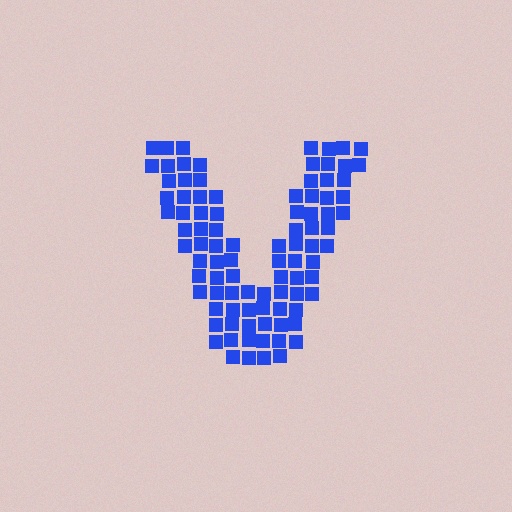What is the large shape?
The large shape is the letter V.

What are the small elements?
The small elements are squares.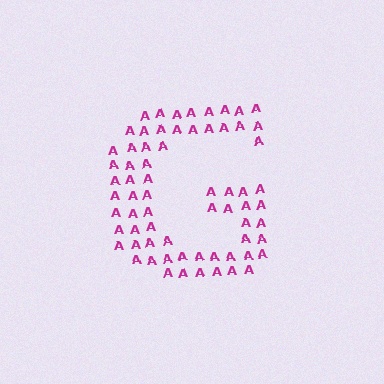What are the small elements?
The small elements are letter A's.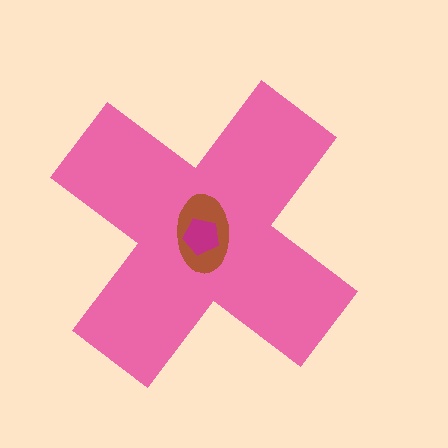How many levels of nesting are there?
3.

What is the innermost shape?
The magenta pentagon.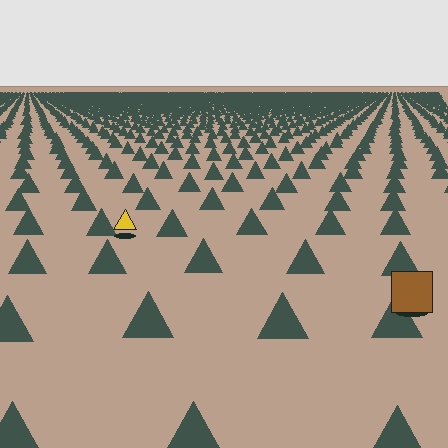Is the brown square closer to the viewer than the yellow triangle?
Yes. The brown square is closer — you can tell from the texture gradient: the ground texture is coarser near it.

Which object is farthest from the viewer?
The yellow triangle is farthest from the viewer. It appears smaller and the ground texture around it is denser.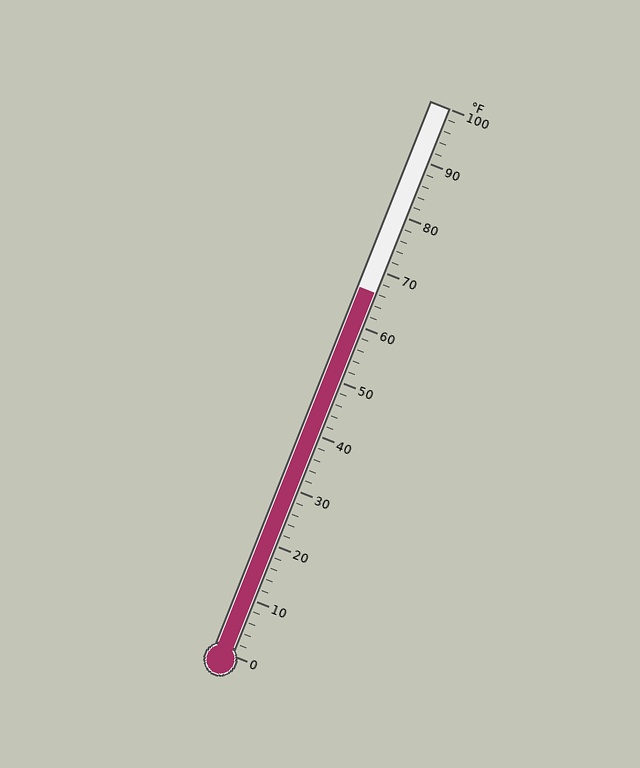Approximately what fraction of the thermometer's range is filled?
The thermometer is filled to approximately 65% of its range.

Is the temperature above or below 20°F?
The temperature is above 20°F.